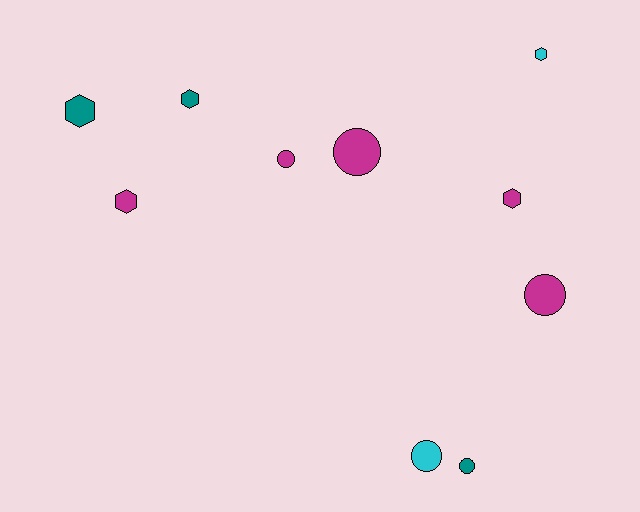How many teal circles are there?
There is 1 teal circle.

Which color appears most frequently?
Magenta, with 5 objects.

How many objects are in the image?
There are 10 objects.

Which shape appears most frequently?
Hexagon, with 5 objects.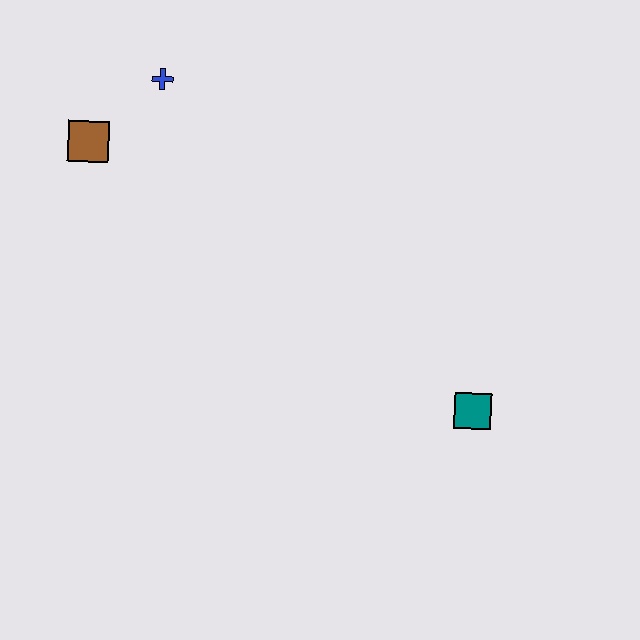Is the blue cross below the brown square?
No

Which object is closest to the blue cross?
The brown square is closest to the blue cross.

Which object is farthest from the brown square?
The teal square is farthest from the brown square.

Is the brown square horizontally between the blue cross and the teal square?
No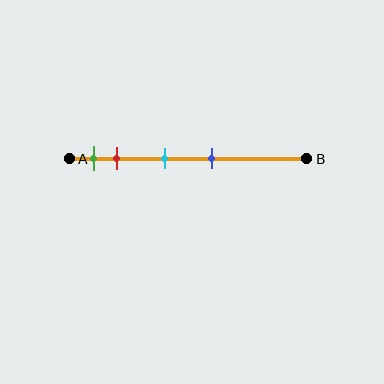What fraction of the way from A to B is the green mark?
The green mark is approximately 10% (0.1) of the way from A to B.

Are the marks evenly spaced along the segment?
No, the marks are not evenly spaced.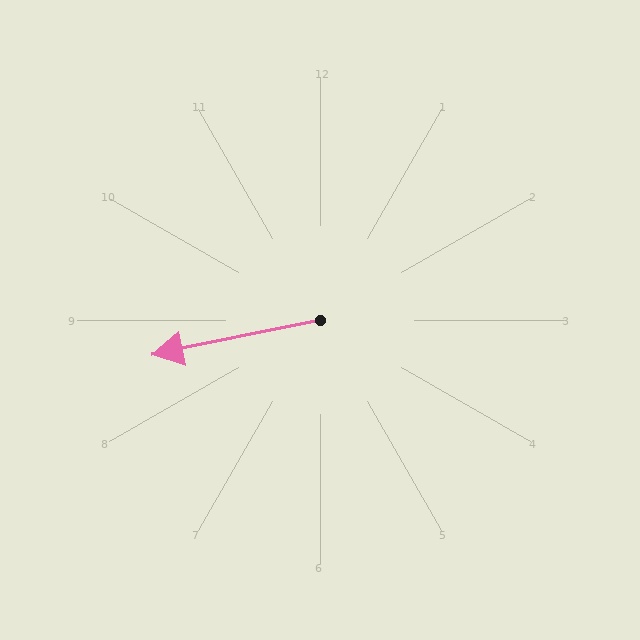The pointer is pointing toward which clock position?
Roughly 9 o'clock.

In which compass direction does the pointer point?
West.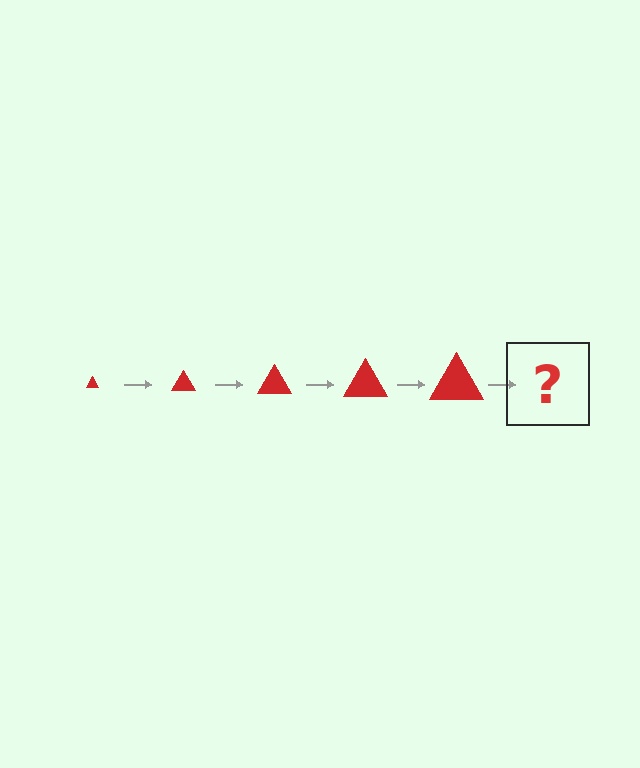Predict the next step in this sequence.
The next step is a red triangle, larger than the previous one.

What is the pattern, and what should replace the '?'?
The pattern is that the triangle gets progressively larger each step. The '?' should be a red triangle, larger than the previous one.